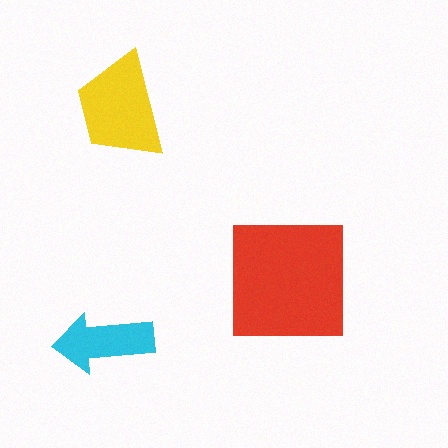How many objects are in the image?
There are 3 objects in the image.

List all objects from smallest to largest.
The cyan arrow, the yellow trapezoid, the red square.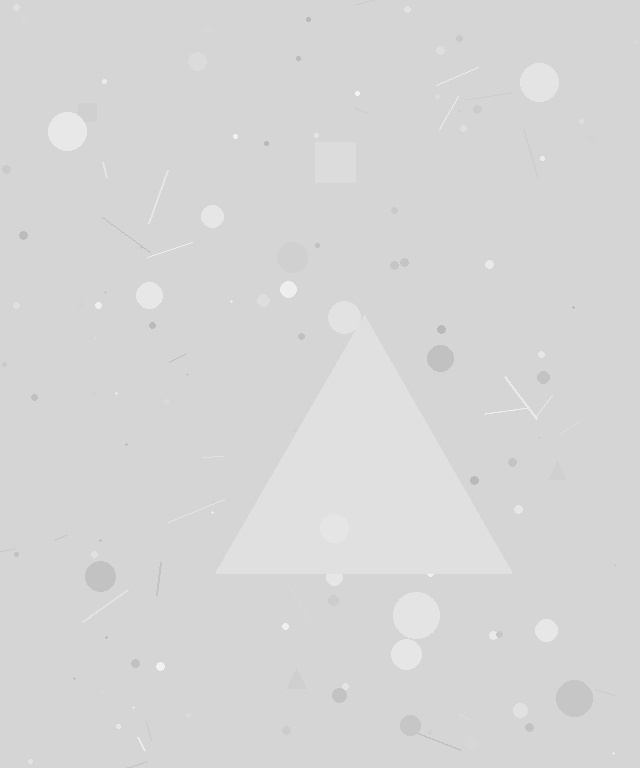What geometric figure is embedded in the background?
A triangle is embedded in the background.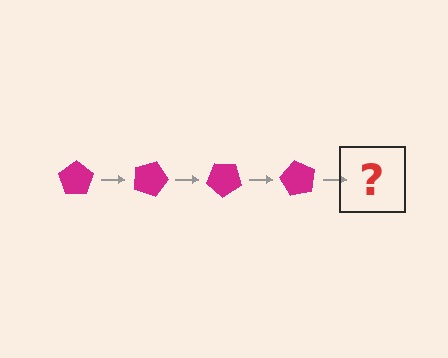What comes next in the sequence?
The next element should be a magenta pentagon rotated 80 degrees.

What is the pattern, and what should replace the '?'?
The pattern is that the pentagon rotates 20 degrees each step. The '?' should be a magenta pentagon rotated 80 degrees.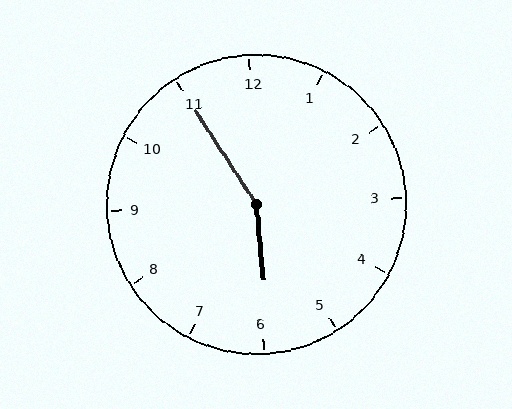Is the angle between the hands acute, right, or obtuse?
It is obtuse.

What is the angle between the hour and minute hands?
Approximately 152 degrees.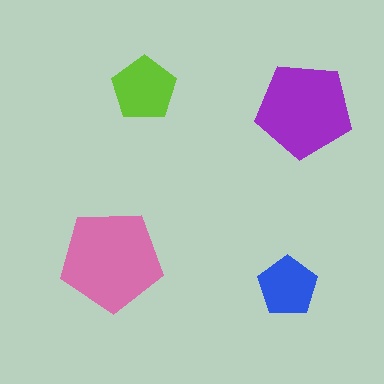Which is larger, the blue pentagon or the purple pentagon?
The purple one.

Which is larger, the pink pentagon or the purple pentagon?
The pink one.